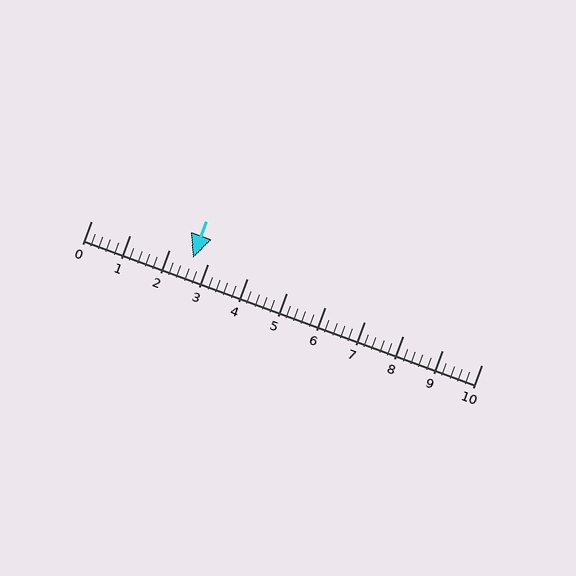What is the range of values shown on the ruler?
The ruler shows values from 0 to 10.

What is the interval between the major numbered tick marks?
The major tick marks are spaced 1 units apart.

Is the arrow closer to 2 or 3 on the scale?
The arrow is closer to 3.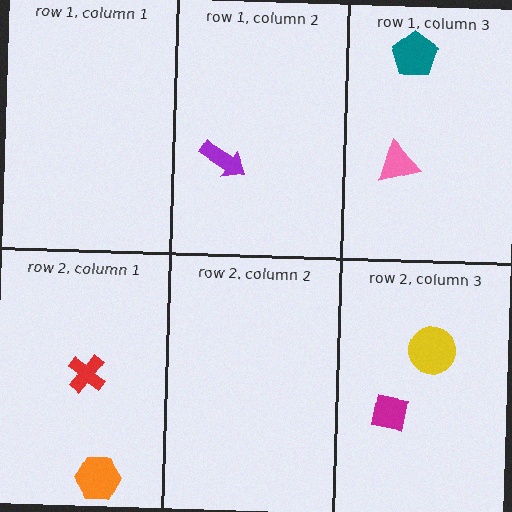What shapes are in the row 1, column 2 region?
The purple arrow.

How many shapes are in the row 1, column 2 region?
1.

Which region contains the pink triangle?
The row 1, column 3 region.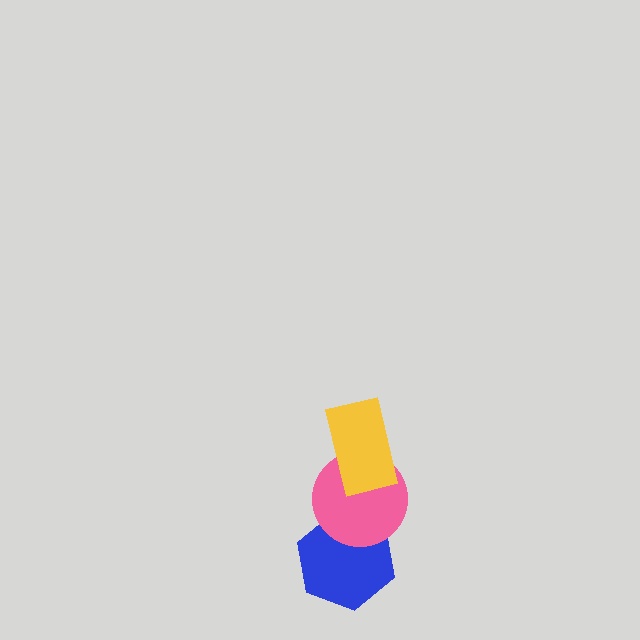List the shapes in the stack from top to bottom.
From top to bottom: the yellow rectangle, the pink circle, the blue hexagon.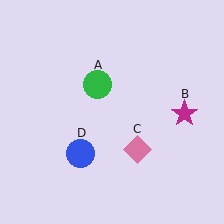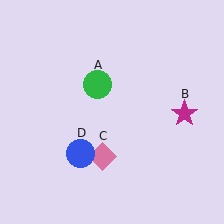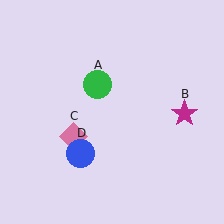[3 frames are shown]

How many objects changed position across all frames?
1 object changed position: pink diamond (object C).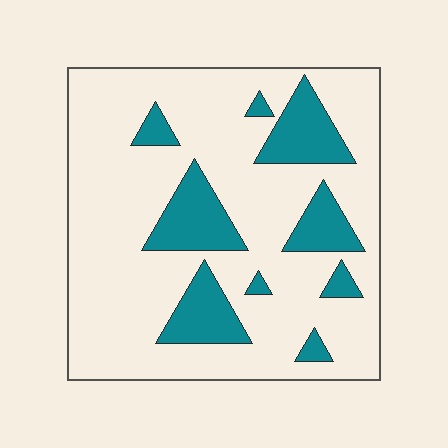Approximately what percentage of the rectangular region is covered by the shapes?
Approximately 20%.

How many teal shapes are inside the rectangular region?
9.